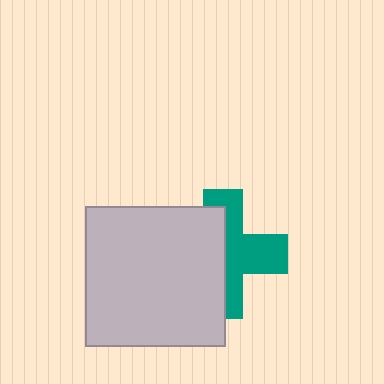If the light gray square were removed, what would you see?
You would see the complete teal cross.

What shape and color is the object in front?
The object in front is a light gray square.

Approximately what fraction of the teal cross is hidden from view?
Roughly 49% of the teal cross is hidden behind the light gray square.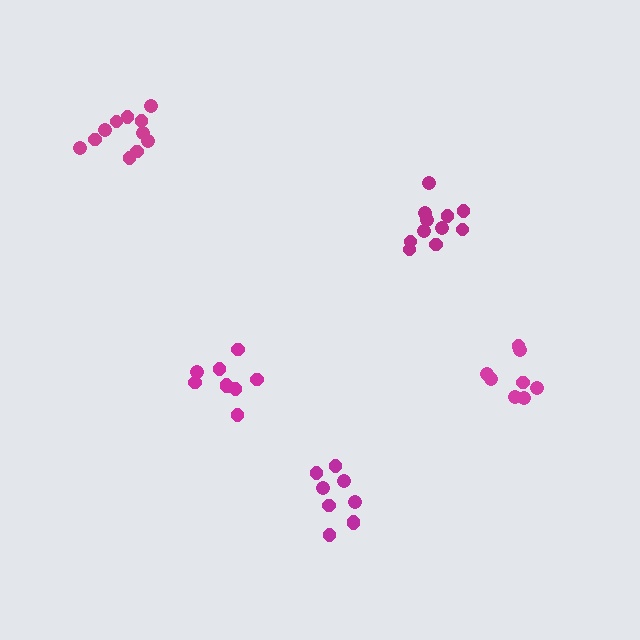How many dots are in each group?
Group 1: 9 dots, Group 2: 11 dots, Group 3: 9 dots, Group 4: 11 dots, Group 5: 8 dots (48 total).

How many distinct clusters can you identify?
There are 5 distinct clusters.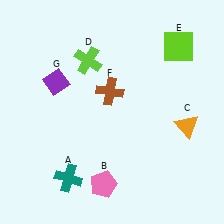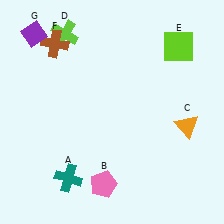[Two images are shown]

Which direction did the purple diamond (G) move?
The purple diamond (G) moved up.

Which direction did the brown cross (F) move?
The brown cross (F) moved left.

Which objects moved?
The objects that moved are: the lime cross (D), the brown cross (F), the purple diamond (G).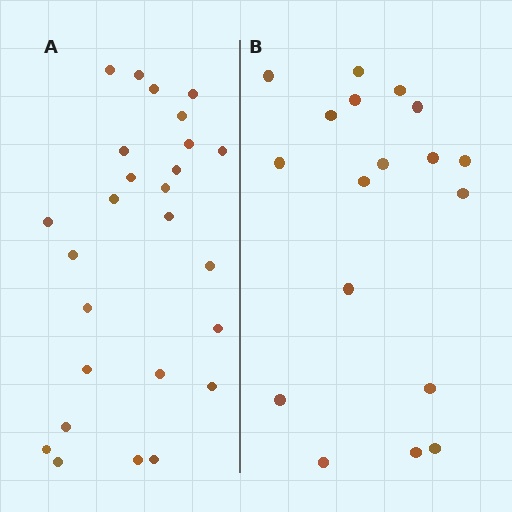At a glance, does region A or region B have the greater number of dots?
Region A (the left region) has more dots.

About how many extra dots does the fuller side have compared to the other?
Region A has roughly 8 or so more dots than region B.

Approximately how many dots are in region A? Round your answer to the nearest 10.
About 30 dots. (The exact count is 26, which rounds to 30.)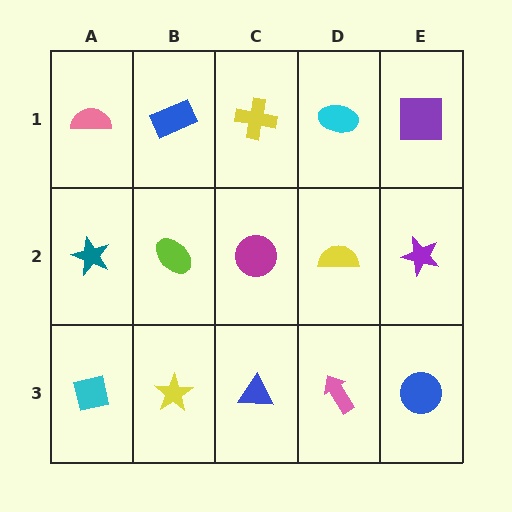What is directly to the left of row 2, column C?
A lime ellipse.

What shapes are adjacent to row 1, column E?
A purple star (row 2, column E), a cyan ellipse (row 1, column D).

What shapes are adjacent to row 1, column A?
A teal star (row 2, column A), a blue rectangle (row 1, column B).